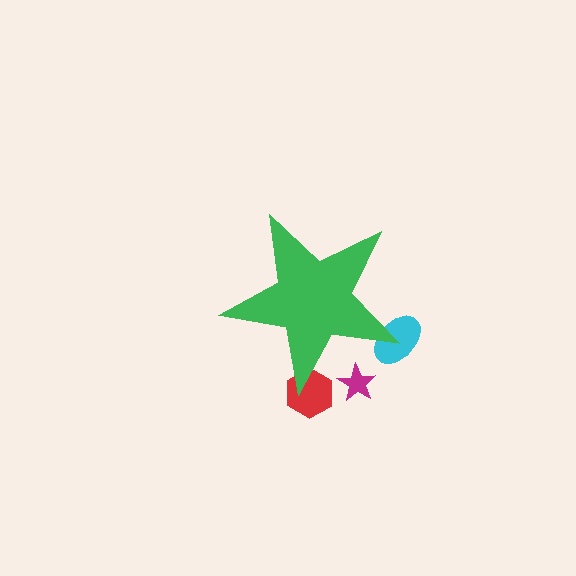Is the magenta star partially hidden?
Yes, the magenta star is partially hidden behind the green star.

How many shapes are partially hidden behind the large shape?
3 shapes are partially hidden.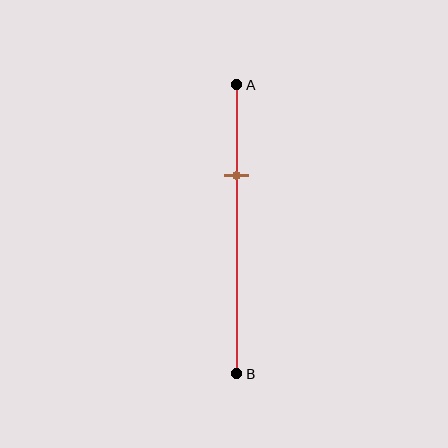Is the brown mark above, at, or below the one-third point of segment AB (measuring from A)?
The brown mark is approximately at the one-third point of segment AB.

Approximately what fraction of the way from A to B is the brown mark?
The brown mark is approximately 30% of the way from A to B.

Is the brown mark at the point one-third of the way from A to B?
Yes, the mark is approximately at the one-third point.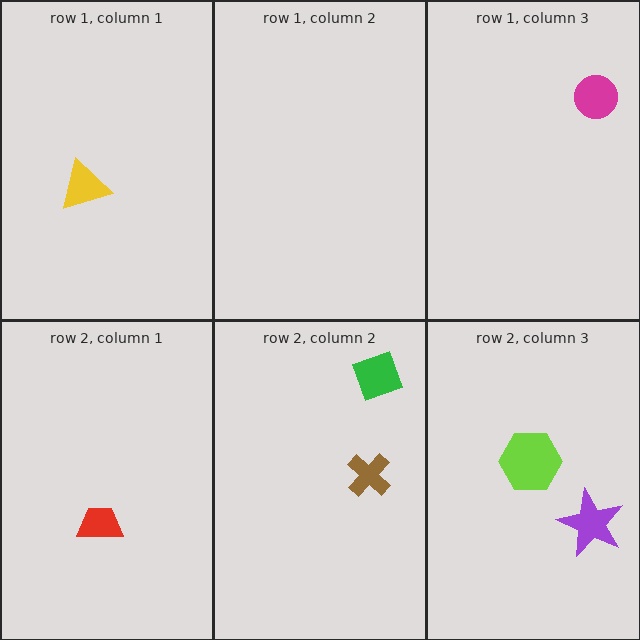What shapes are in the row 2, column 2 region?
The brown cross, the green diamond.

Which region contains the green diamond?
The row 2, column 2 region.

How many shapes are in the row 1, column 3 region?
1.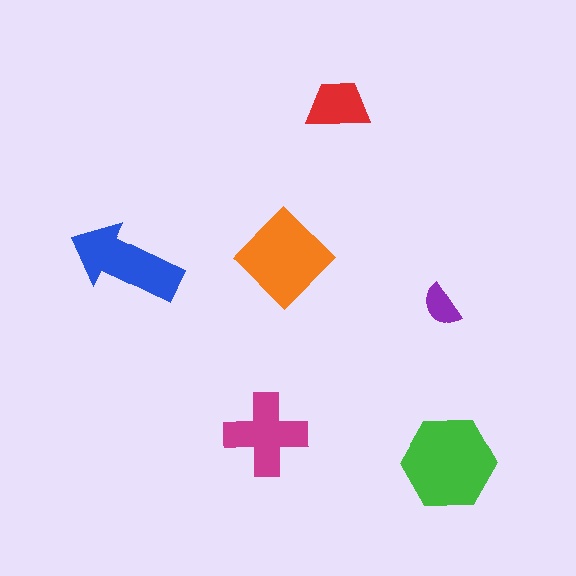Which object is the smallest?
The purple semicircle.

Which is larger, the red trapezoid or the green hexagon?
The green hexagon.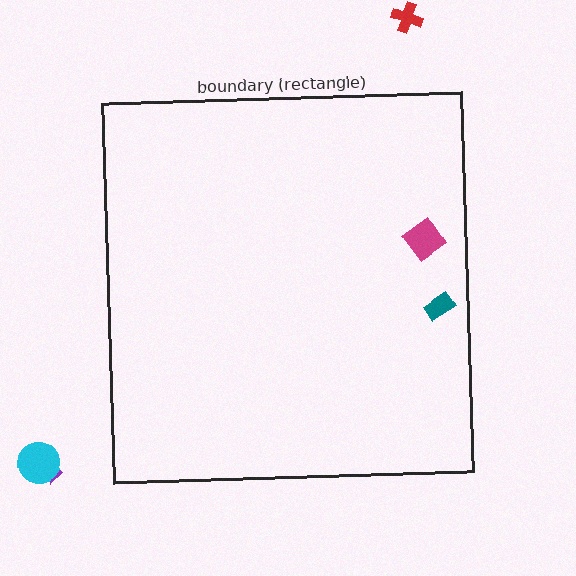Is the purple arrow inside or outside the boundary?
Outside.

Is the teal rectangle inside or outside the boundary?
Inside.